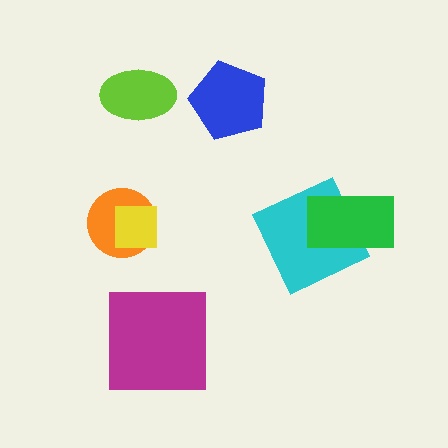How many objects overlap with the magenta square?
0 objects overlap with the magenta square.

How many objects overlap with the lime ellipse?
0 objects overlap with the lime ellipse.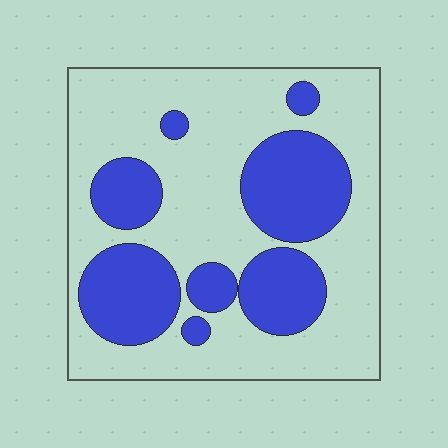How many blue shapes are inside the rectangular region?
8.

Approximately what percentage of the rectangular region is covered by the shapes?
Approximately 35%.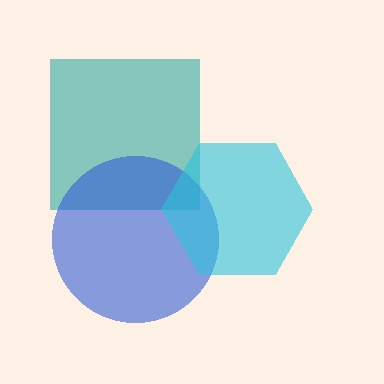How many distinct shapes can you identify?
There are 3 distinct shapes: a teal square, a blue circle, a cyan hexagon.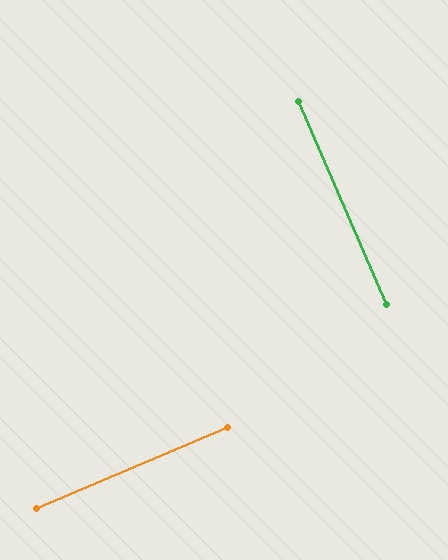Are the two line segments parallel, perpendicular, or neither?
Perpendicular — they meet at approximately 90°.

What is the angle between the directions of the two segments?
Approximately 90 degrees.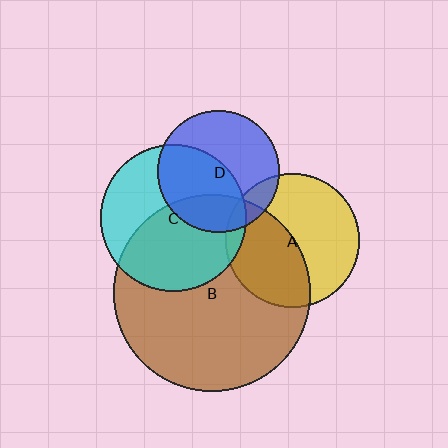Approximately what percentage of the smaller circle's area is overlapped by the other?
Approximately 55%.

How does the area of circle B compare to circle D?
Approximately 2.6 times.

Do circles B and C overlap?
Yes.